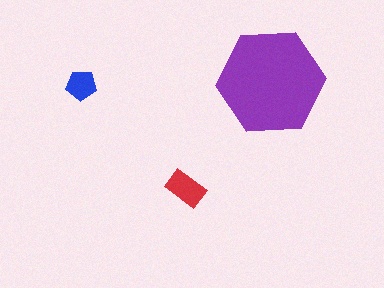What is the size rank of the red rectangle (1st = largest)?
2nd.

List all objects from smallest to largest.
The blue pentagon, the red rectangle, the purple hexagon.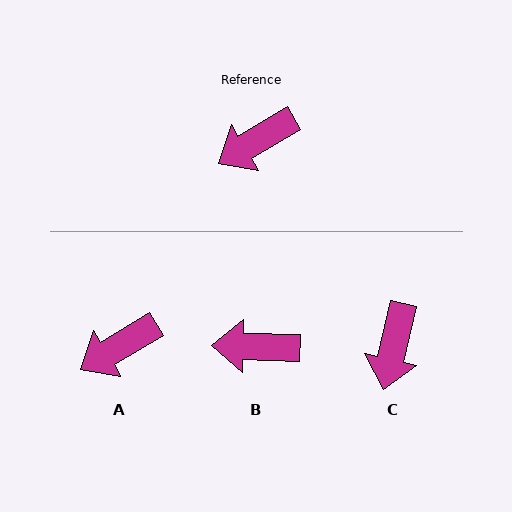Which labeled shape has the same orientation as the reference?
A.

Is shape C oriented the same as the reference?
No, it is off by about 46 degrees.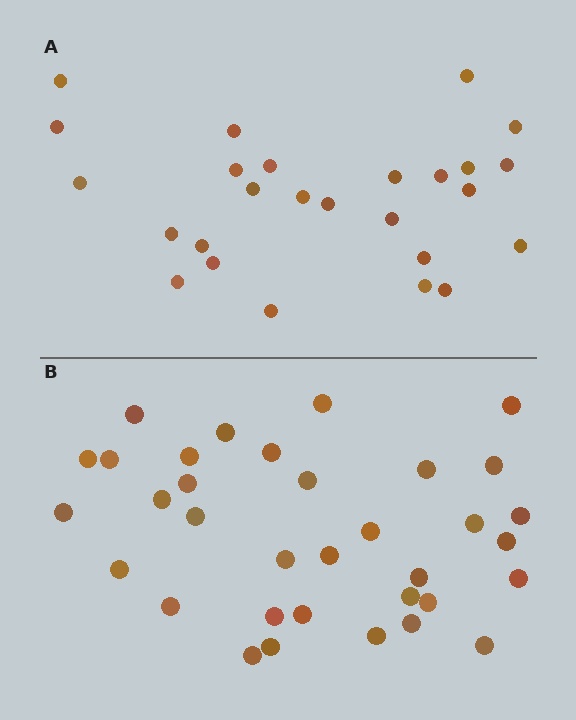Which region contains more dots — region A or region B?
Region B (the bottom region) has more dots.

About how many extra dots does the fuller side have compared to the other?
Region B has roughly 8 or so more dots than region A.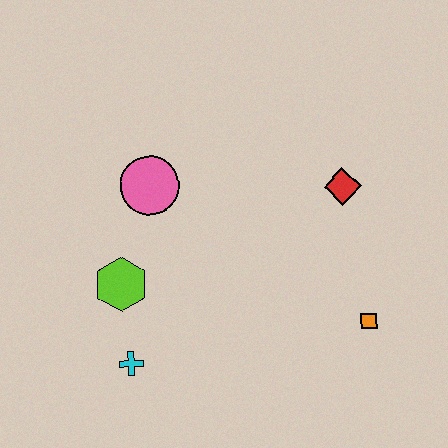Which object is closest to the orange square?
The red diamond is closest to the orange square.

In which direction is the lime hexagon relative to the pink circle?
The lime hexagon is below the pink circle.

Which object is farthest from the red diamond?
The cyan cross is farthest from the red diamond.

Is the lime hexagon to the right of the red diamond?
No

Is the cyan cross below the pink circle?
Yes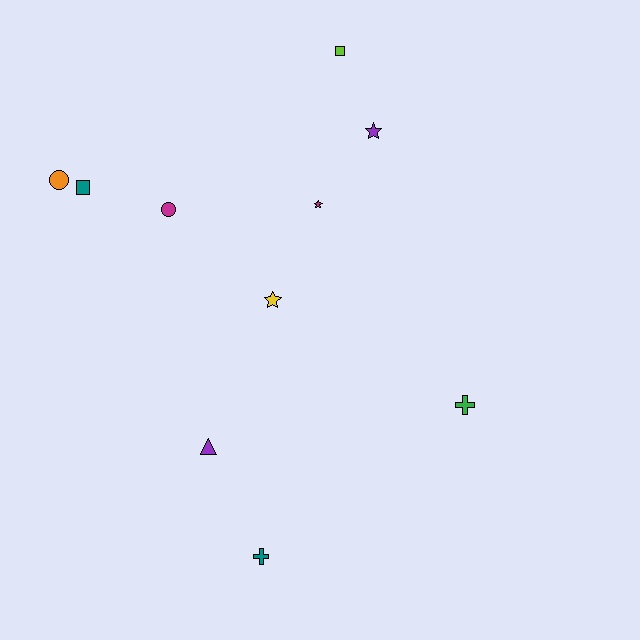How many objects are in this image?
There are 10 objects.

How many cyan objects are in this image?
There are no cyan objects.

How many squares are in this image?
There are 2 squares.